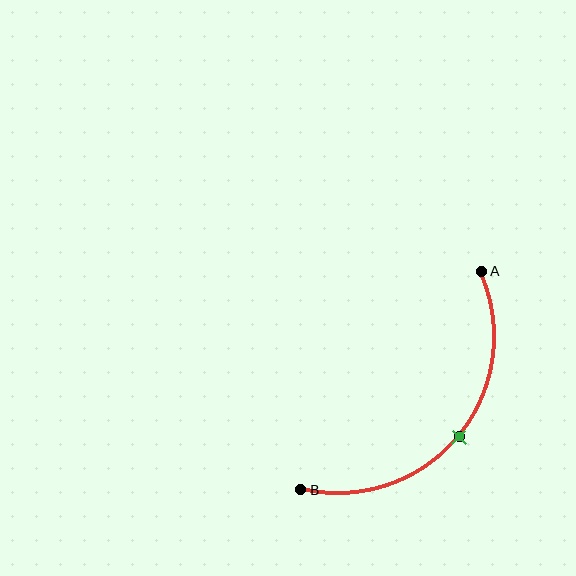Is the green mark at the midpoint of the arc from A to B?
Yes. The green mark lies on the arc at equal arc-length from both A and B — it is the arc midpoint.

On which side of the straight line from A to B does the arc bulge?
The arc bulges below and to the right of the straight line connecting A and B.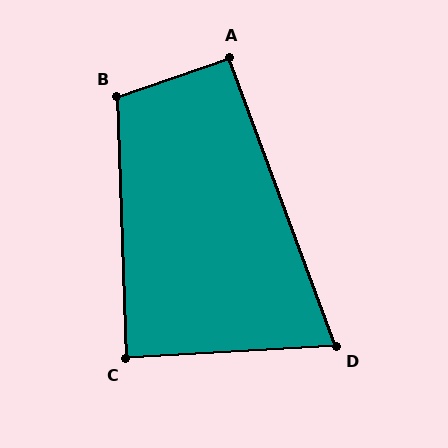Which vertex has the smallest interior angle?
D, at approximately 73 degrees.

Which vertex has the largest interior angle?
B, at approximately 107 degrees.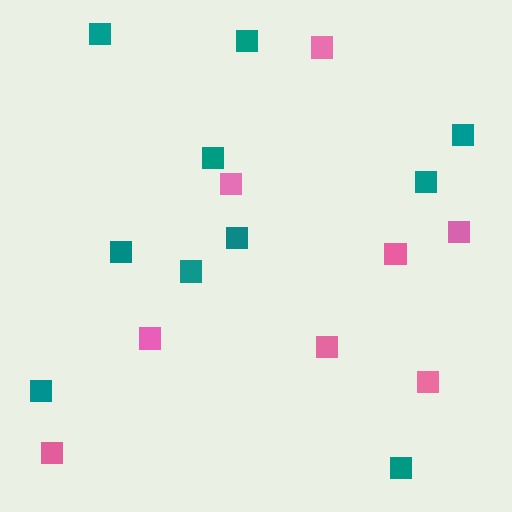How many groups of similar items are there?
There are 2 groups: one group of pink squares (8) and one group of teal squares (10).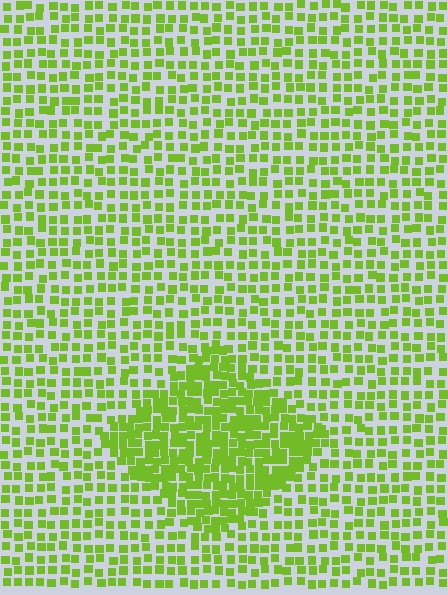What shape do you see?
I see a diamond.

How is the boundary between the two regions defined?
The boundary is defined by a change in element density (approximately 1.9x ratio). All elements are the same color, size, and shape.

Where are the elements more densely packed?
The elements are more densely packed inside the diamond boundary.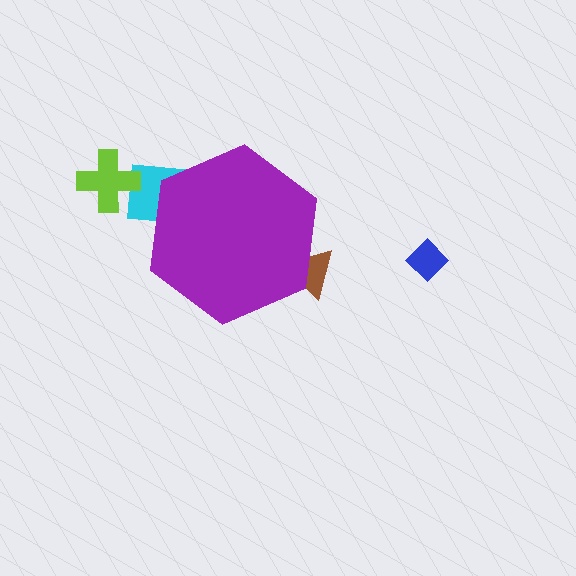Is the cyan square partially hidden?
Yes, the cyan square is partially hidden behind the purple hexagon.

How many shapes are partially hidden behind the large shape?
2 shapes are partially hidden.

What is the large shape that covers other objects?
A purple hexagon.